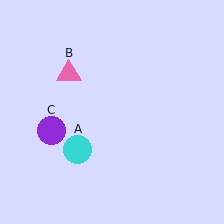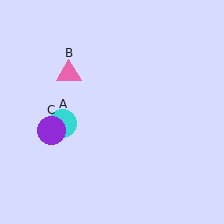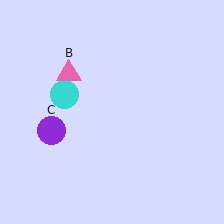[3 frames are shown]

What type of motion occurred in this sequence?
The cyan circle (object A) rotated clockwise around the center of the scene.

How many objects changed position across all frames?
1 object changed position: cyan circle (object A).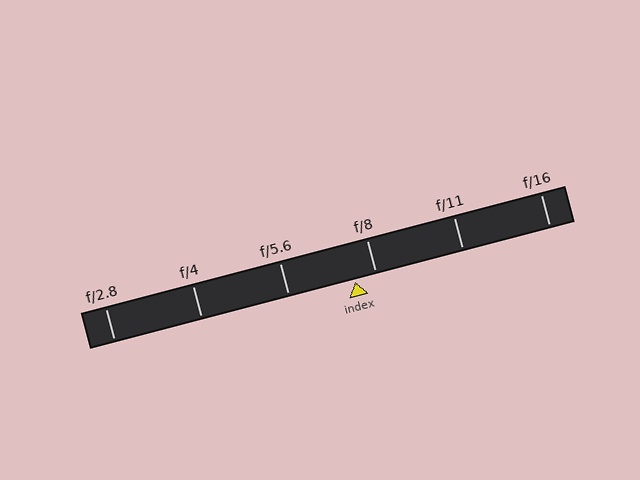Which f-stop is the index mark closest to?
The index mark is closest to f/8.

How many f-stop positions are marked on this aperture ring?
There are 6 f-stop positions marked.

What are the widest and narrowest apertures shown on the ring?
The widest aperture shown is f/2.8 and the narrowest is f/16.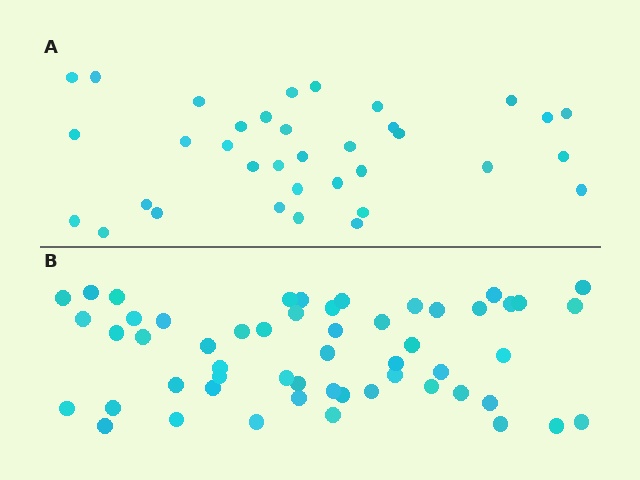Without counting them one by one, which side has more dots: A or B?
Region B (the bottom region) has more dots.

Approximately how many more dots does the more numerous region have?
Region B has approximately 20 more dots than region A.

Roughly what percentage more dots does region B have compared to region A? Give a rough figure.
About 55% more.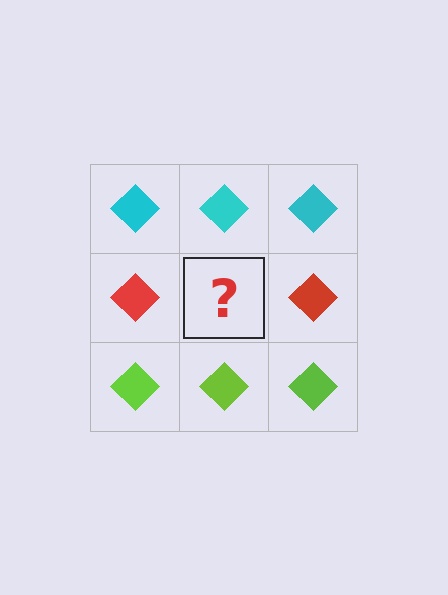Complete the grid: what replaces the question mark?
The question mark should be replaced with a red diamond.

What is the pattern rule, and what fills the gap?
The rule is that each row has a consistent color. The gap should be filled with a red diamond.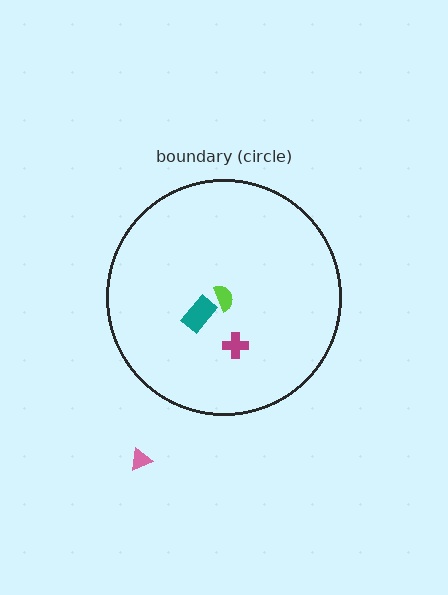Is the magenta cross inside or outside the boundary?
Inside.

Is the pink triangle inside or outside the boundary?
Outside.